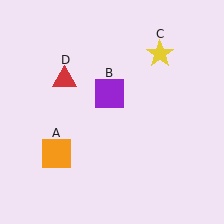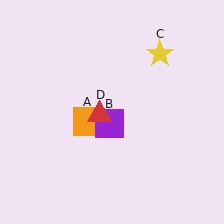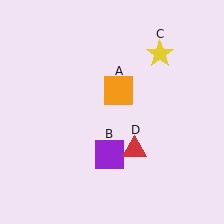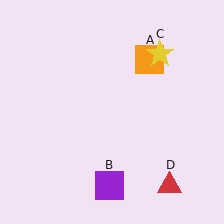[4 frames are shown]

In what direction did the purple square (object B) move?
The purple square (object B) moved down.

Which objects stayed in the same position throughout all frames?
Yellow star (object C) remained stationary.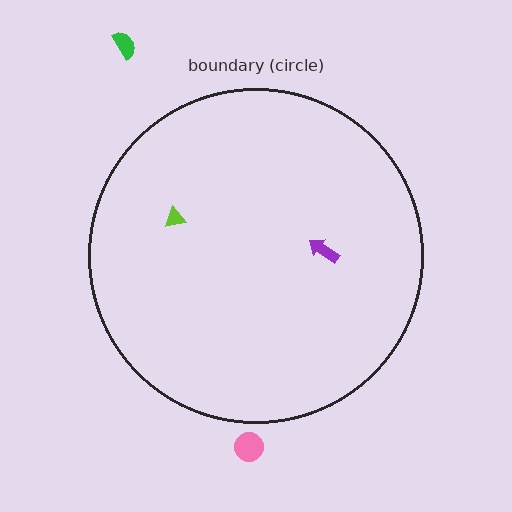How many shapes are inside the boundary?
2 inside, 2 outside.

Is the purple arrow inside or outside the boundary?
Inside.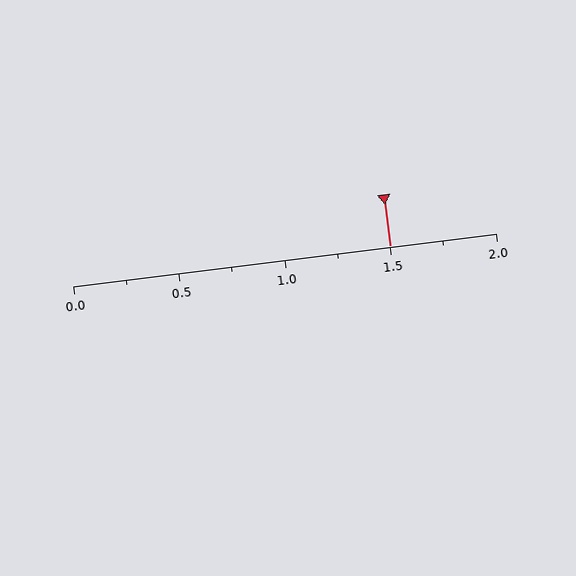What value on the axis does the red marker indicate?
The marker indicates approximately 1.5.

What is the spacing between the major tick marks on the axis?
The major ticks are spaced 0.5 apart.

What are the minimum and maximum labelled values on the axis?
The axis runs from 0.0 to 2.0.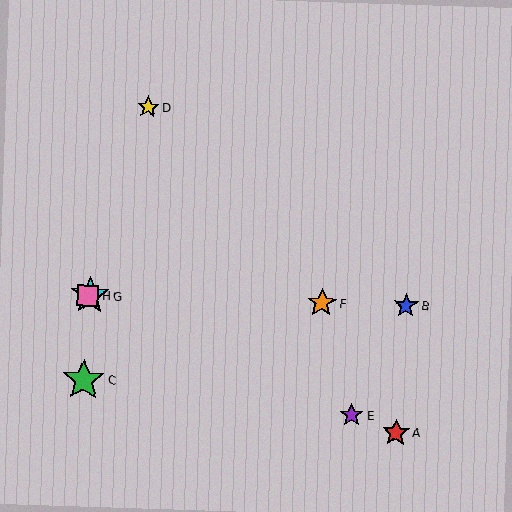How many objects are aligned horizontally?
4 objects (B, F, G, H) are aligned horizontally.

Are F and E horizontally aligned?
No, F is at y≈303 and E is at y≈415.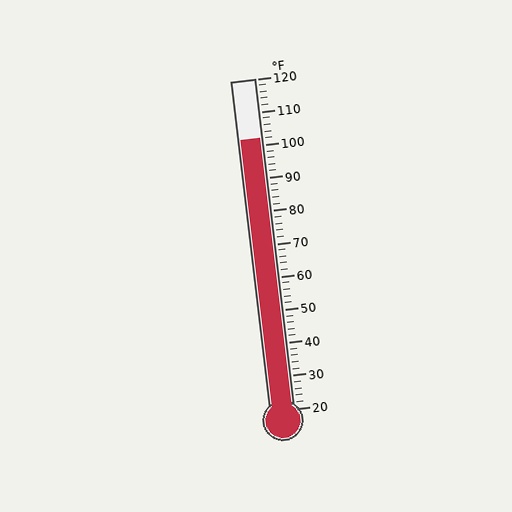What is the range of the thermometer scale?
The thermometer scale ranges from 20°F to 120°F.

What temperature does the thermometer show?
The thermometer shows approximately 102°F.